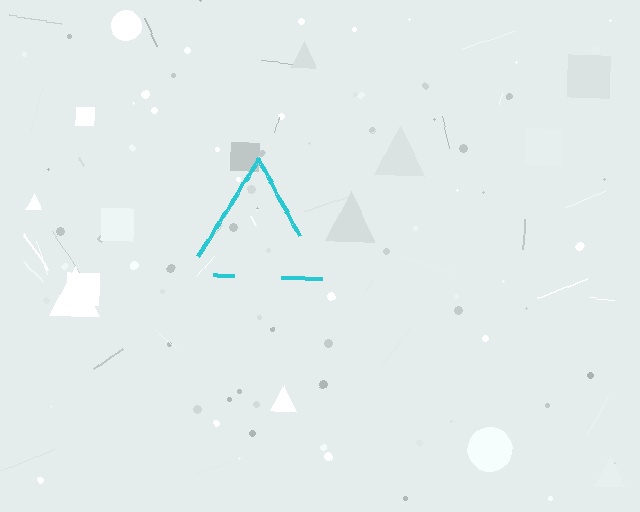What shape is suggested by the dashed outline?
The dashed outline suggests a triangle.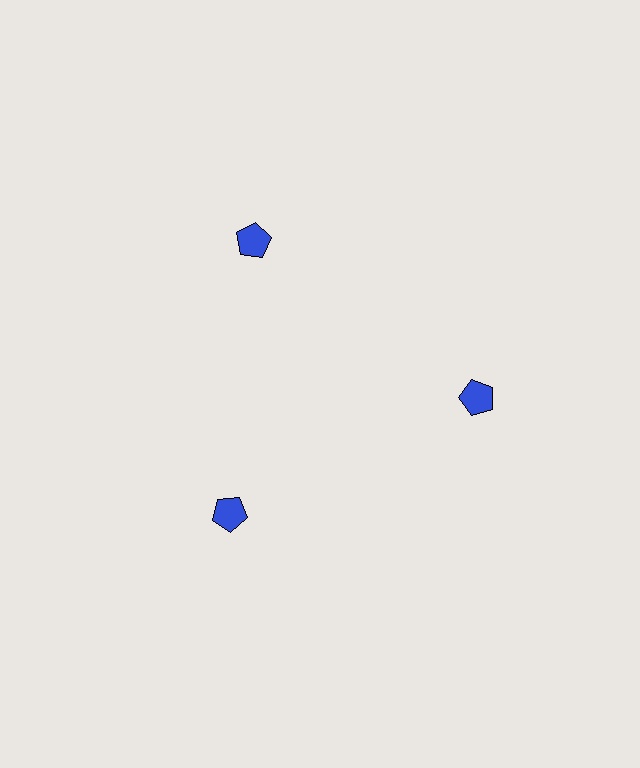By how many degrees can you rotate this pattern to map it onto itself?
The pattern maps onto itself every 120 degrees of rotation.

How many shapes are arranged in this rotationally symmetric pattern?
There are 3 shapes, arranged in 3 groups of 1.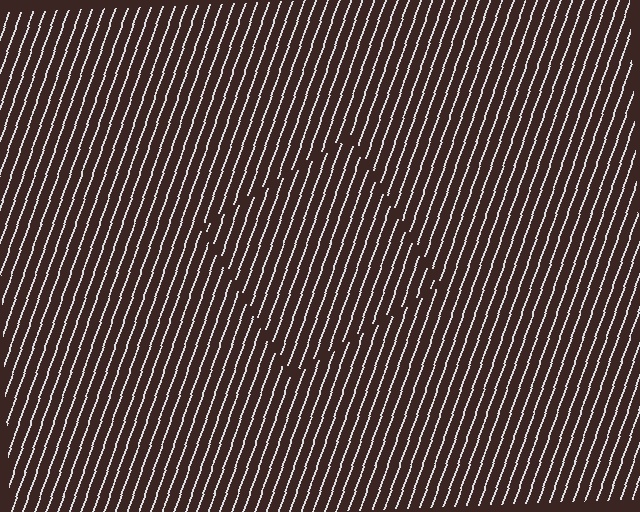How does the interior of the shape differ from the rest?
The interior of the shape contains the same grating, shifted by half a period — the contour is defined by the phase discontinuity where line-ends from the inner and outer gratings abut.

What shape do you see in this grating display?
An illusory square. The interior of the shape contains the same grating, shifted by half a period — the contour is defined by the phase discontinuity where line-ends from the inner and outer gratings abut.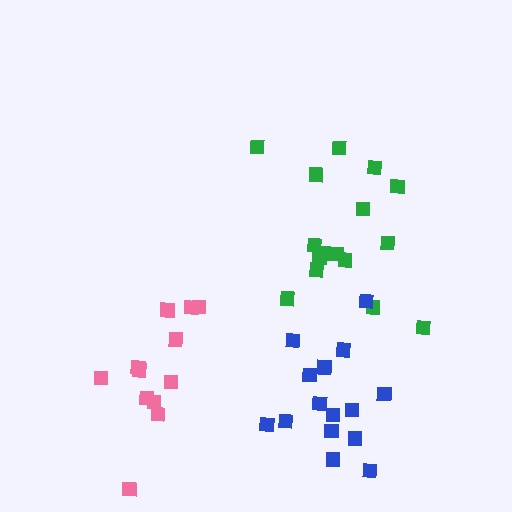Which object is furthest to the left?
The pink cluster is leftmost.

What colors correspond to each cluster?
The clusters are colored: green, blue, pink.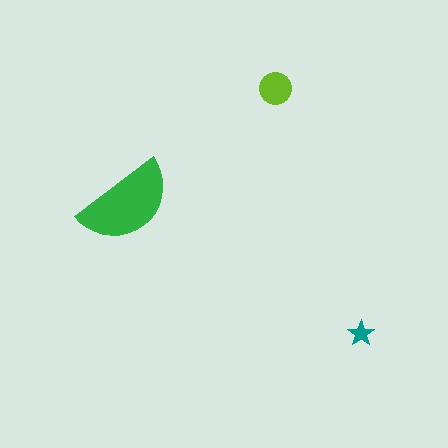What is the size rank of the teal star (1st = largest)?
3rd.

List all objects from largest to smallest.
The green semicircle, the lime circle, the teal star.